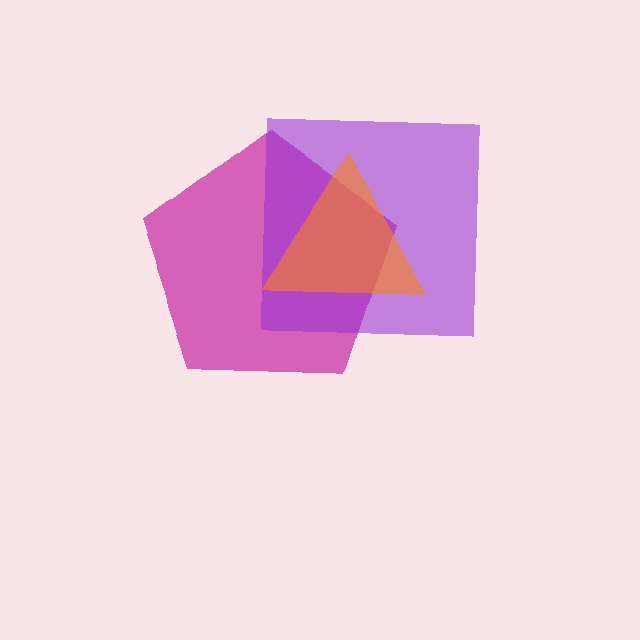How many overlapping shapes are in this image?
There are 3 overlapping shapes in the image.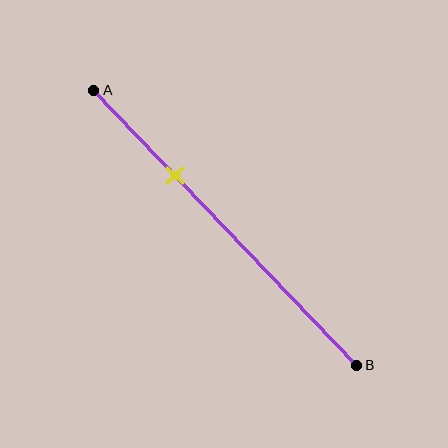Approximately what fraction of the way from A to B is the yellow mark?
The yellow mark is approximately 30% of the way from A to B.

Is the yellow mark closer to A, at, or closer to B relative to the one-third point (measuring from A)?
The yellow mark is approximately at the one-third point of segment AB.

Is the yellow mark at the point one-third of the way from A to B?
Yes, the mark is approximately at the one-third point.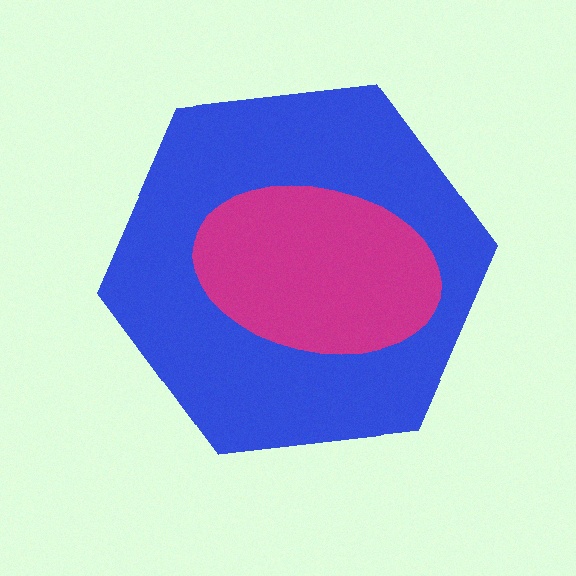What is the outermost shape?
The blue hexagon.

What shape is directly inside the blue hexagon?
The magenta ellipse.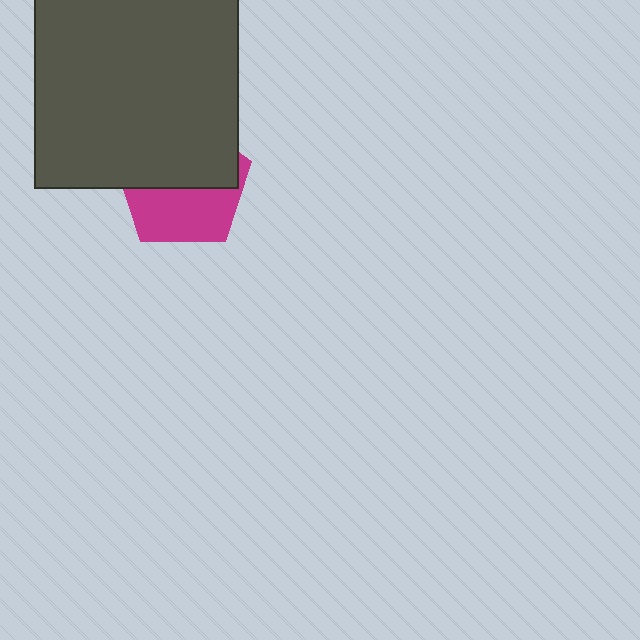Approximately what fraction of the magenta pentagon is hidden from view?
Roughly 55% of the magenta pentagon is hidden behind the dark gray square.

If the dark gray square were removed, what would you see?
You would see the complete magenta pentagon.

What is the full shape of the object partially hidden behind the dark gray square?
The partially hidden object is a magenta pentagon.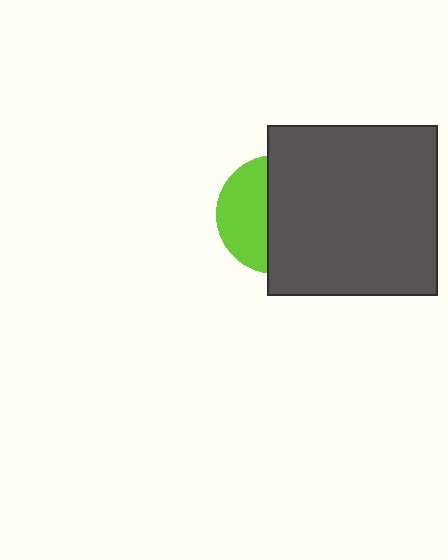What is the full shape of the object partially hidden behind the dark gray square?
The partially hidden object is a lime circle.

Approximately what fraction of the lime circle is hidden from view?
Roughly 59% of the lime circle is hidden behind the dark gray square.